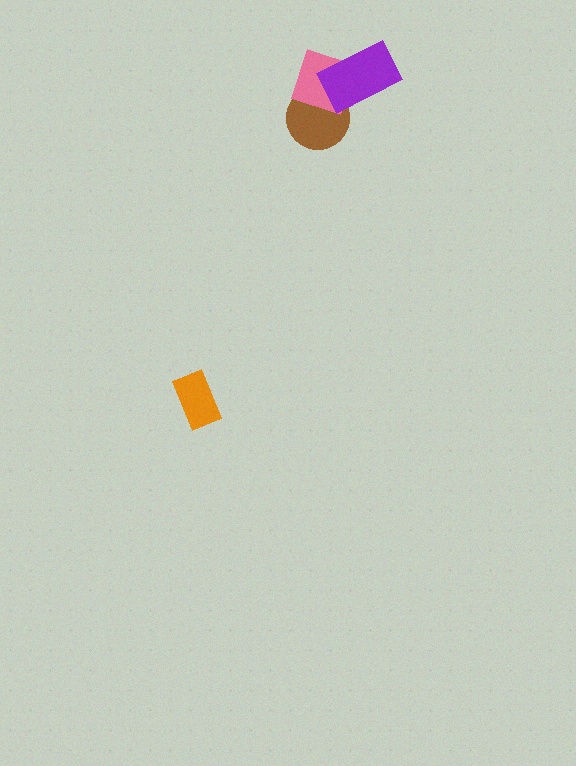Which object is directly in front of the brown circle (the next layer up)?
The pink diamond is directly in front of the brown circle.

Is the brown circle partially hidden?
Yes, it is partially covered by another shape.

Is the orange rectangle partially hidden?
No, no other shape covers it.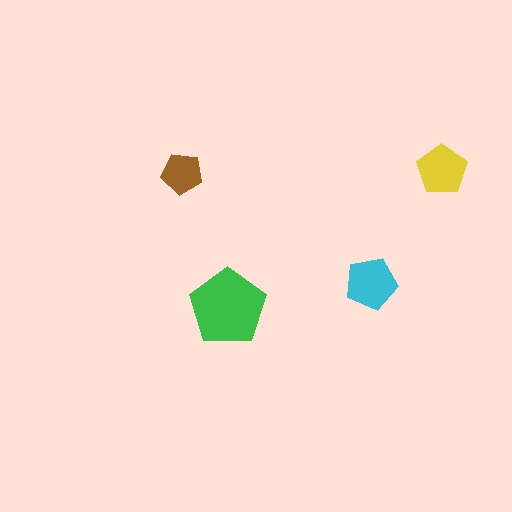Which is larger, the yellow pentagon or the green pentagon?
The green one.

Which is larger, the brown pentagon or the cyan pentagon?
The cyan one.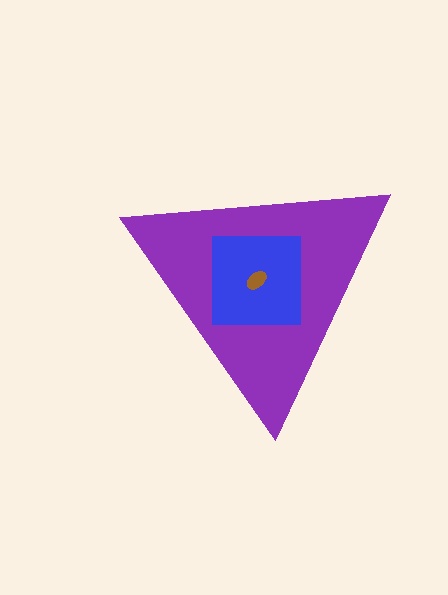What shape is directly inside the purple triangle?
The blue square.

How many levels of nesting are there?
3.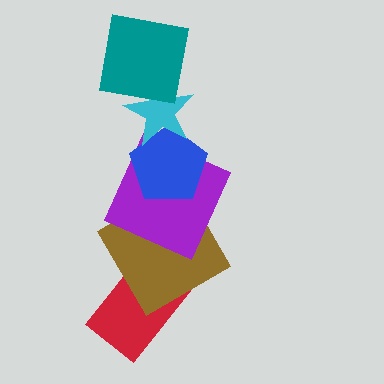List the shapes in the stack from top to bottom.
From top to bottom: the teal square, the cyan star, the blue pentagon, the purple square, the brown diamond, the red rectangle.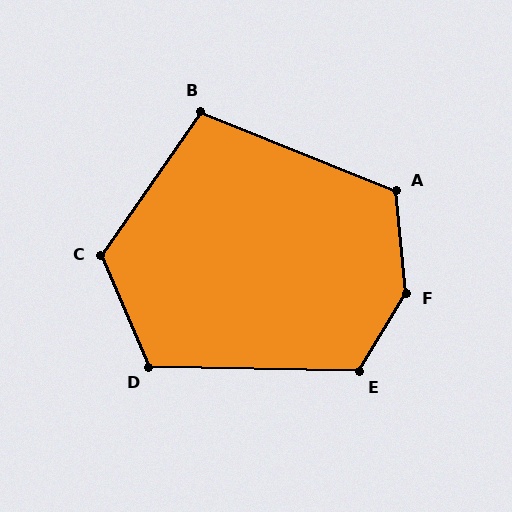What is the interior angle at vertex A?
Approximately 118 degrees (obtuse).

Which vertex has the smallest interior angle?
B, at approximately 103 degrees.